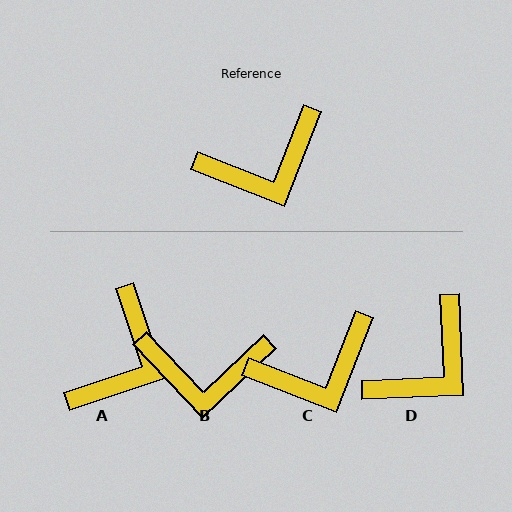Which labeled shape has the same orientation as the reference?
C.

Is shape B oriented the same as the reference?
No, it is off by about 25 degrees.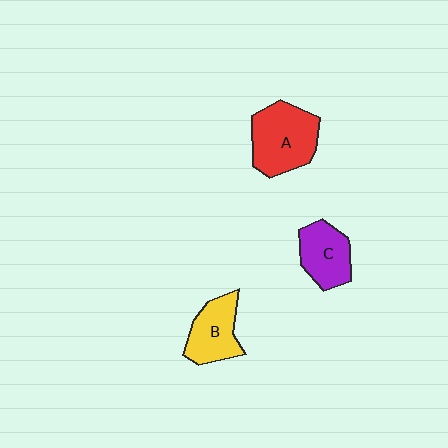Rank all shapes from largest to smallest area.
From largest to smallest: A (red), B (yellow), C (purple).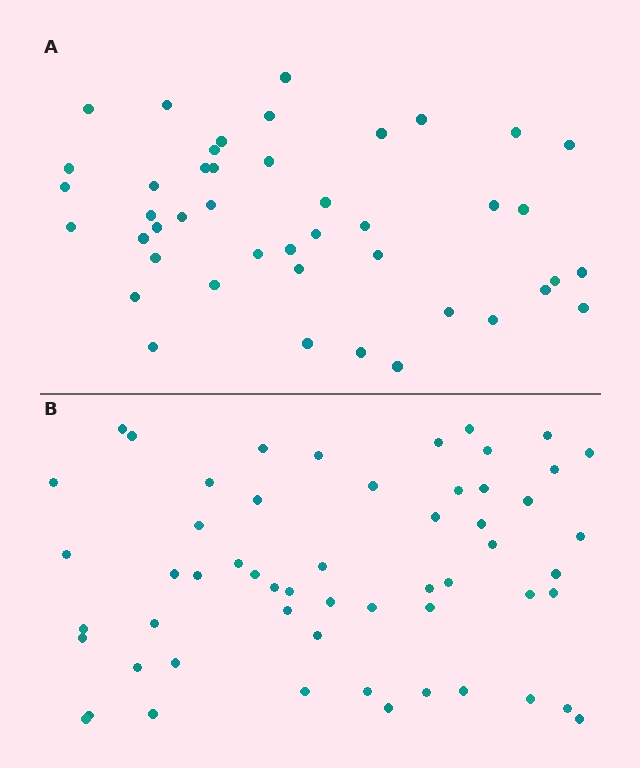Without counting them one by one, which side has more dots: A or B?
Region B (the bottom region) has more dots.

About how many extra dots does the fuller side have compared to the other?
Region B has roughly 12 or so more dots than region A.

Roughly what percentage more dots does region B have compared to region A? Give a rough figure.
About 25% more.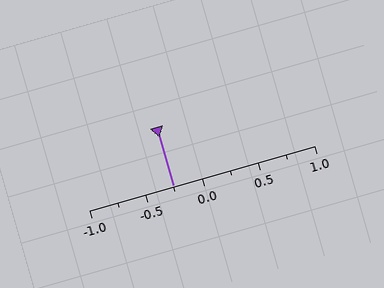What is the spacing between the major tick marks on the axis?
The major ticks are spaced 0.5 apart.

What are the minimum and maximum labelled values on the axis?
The axis runs from -1.0 to 1.0.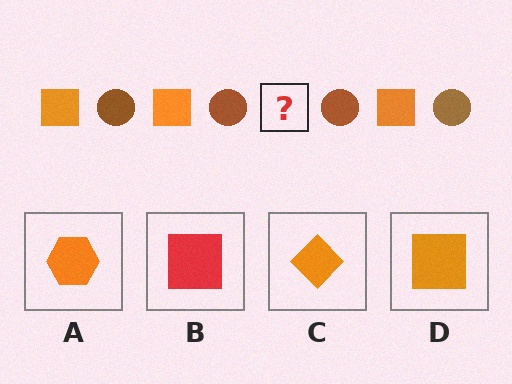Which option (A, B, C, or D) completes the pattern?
D.